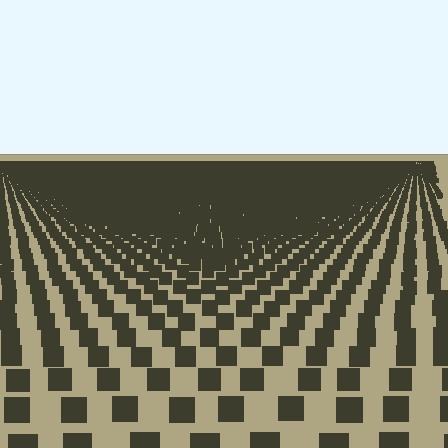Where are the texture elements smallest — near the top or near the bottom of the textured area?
Near the top.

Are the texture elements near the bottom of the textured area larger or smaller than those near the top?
Larger. Near the bottom, elements are closer to the viewer and appear at a bigger on-screen size.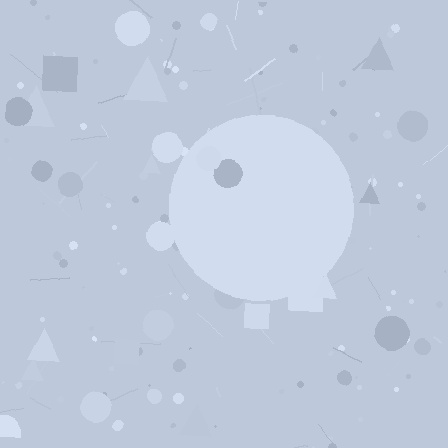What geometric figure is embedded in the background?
A circle is embedded in the background.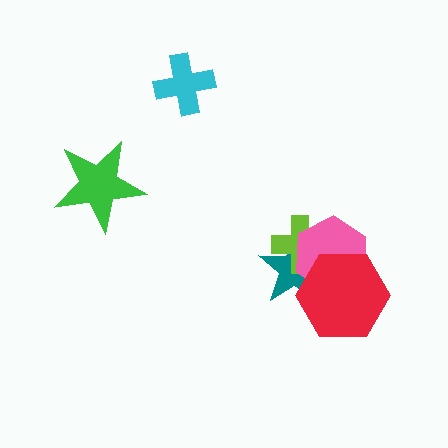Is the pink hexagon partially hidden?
Yes, it is partially covered by another shape.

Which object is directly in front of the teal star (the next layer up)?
The lime cross is directly in front of the teal star.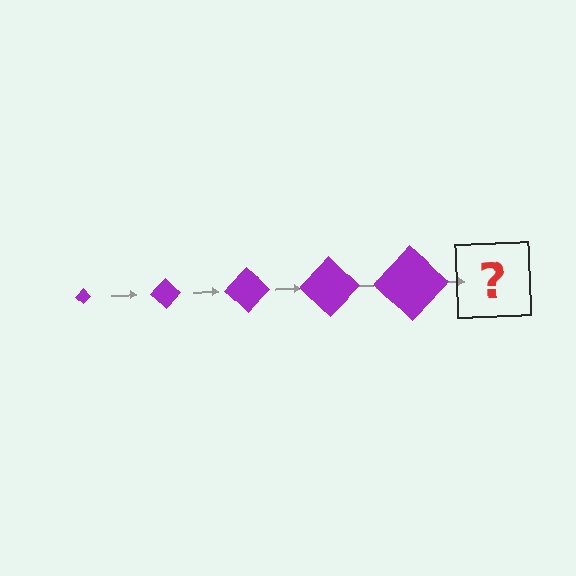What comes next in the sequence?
The next element should be a purple diamond, larger than the previous one.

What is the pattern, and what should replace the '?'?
The pattern is that the diamond gets progressively larger each step. The '?' should be a purple diamond, larger than the previous one.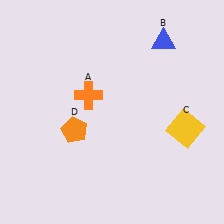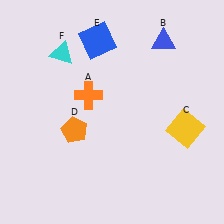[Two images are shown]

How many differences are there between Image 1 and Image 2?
There are 2 differences between the two images.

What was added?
A blue square (E), a cyan triangle (F) were added in Image 2.